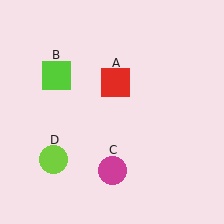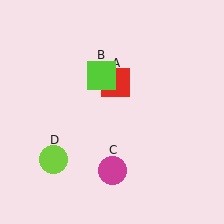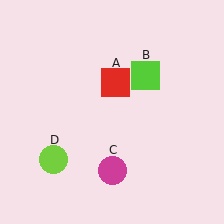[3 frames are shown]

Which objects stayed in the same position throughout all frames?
Red square (object A) and magenta circle (object C) and lime circle (object D) remained stationary.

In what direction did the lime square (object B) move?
The lime square (object B) moved right.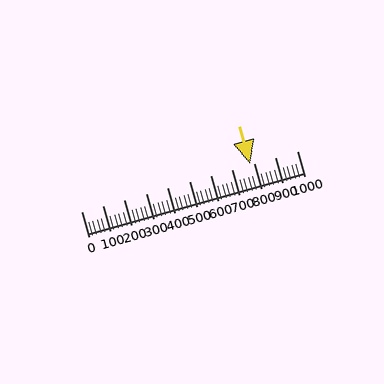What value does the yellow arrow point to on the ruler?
The yellow arrow points to approximately 786.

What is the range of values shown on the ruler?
The ruler shows values from 0 to 1000.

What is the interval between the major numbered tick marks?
The major tick marks are spaced 100 units apart.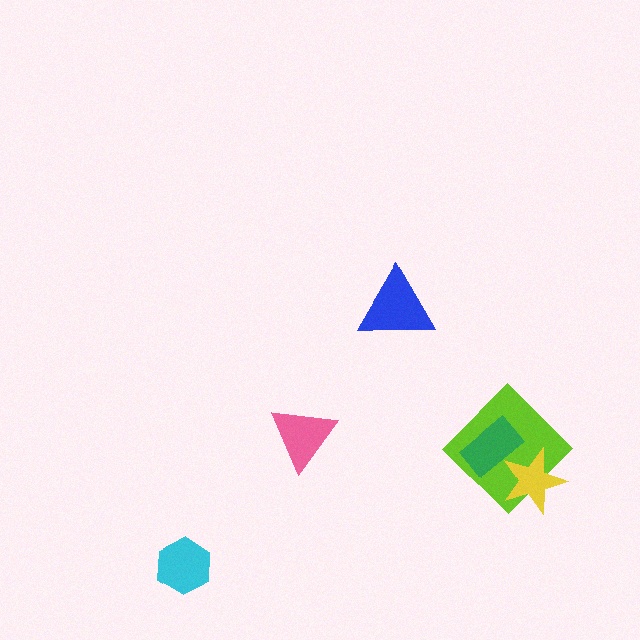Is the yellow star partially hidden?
Yes, it is partially covered by another shape.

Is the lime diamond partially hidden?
Yes, it is partially covered by another shape.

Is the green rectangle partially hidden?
No, no other shape covers it.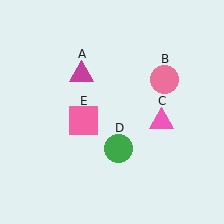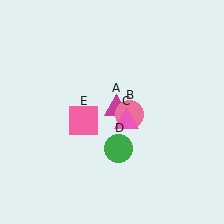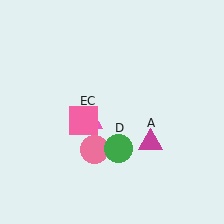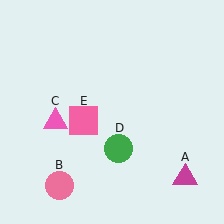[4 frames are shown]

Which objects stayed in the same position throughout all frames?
Green circle (object D) and pink square (object E) remained stationary.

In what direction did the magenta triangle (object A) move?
The magenta triangle (object A) moved down and to the right.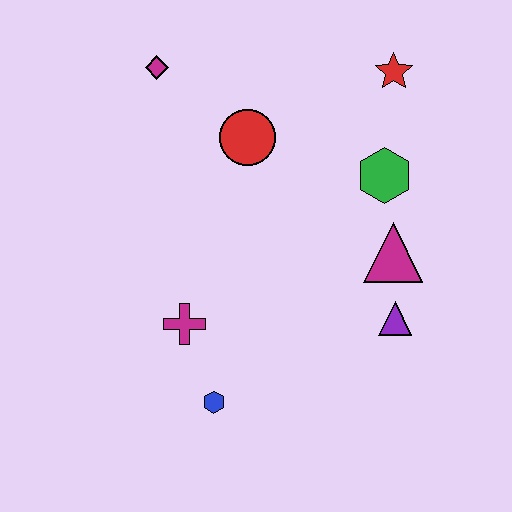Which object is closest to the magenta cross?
The blue hexagon is closest to the magenta cross.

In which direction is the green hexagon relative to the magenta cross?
The green hexagon is to the right of the magenta cross.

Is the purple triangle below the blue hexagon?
No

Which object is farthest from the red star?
The blue hexagon is farthest from the red star.